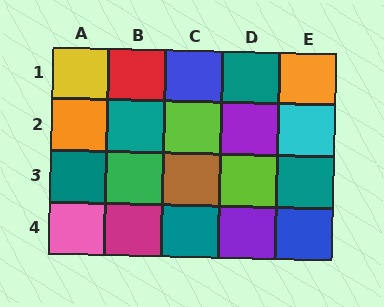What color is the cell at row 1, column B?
Red.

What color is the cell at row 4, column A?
Pink.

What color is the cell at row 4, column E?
Blue.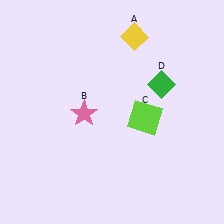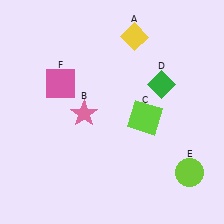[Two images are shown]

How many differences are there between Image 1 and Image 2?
There are 2 differences between the two images.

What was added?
A lime circle (E), a pink square (F) were added in Image 2.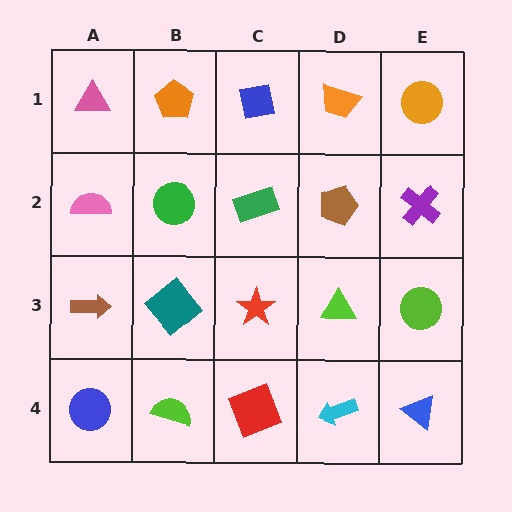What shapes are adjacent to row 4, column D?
A lime triangle (row 3, column D), a red square (row 4, column C), a blue triangle (row 4, column E).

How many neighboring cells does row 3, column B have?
4.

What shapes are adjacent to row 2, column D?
An orange trapezoid (row 1, column D), a lime triangle (row 3, column D), a green rectangle (row 2, column C), a purple cross (row 2, column E).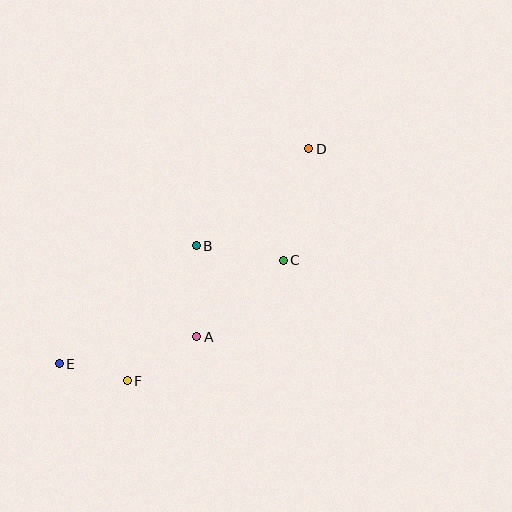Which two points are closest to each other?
Points E and F are closest to each other.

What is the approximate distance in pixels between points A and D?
The distance between A and D is approximately 219 pixels.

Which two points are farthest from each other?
Points D and E are farthest from each other.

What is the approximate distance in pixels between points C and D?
The distance between C and D is approximately 114 pixels.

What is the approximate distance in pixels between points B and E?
The distance between B and E is approximately 181 pixels.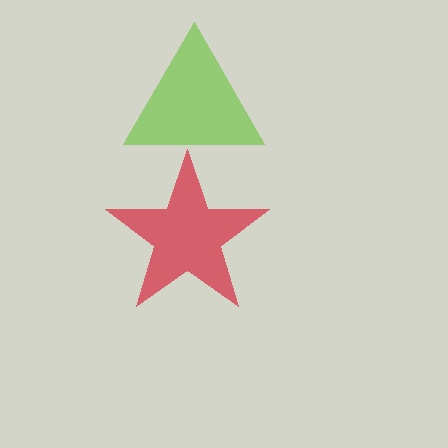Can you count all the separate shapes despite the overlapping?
Yes, there are 2 separate shapes.